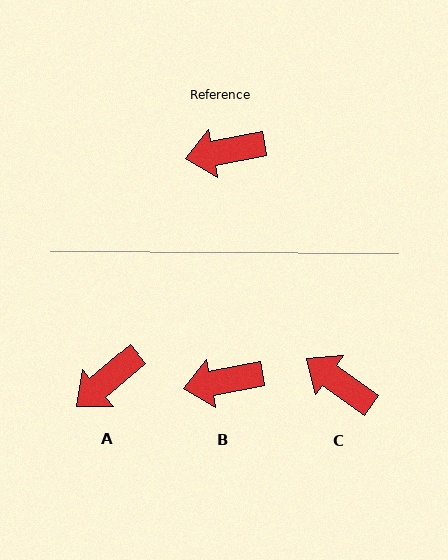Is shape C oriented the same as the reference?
No, it is off by about 46 degrees.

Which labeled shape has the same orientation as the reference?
B.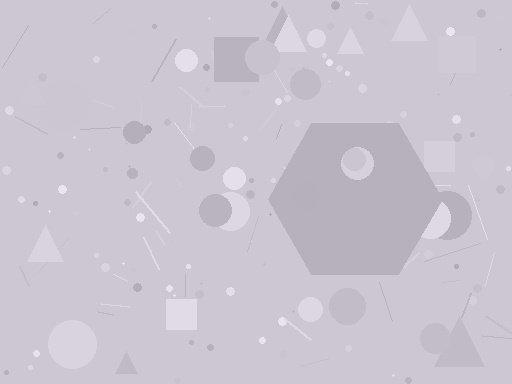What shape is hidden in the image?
A hexagon is hidden in the image.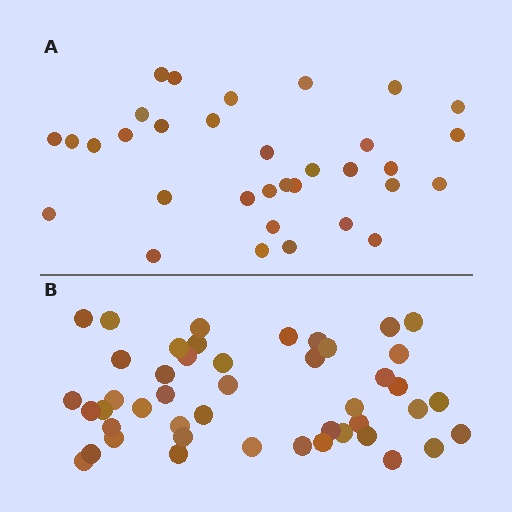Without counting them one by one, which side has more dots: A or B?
Region B (the bottom region) has more dots.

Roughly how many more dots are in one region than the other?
Region B has approximately 15 more dots than region A.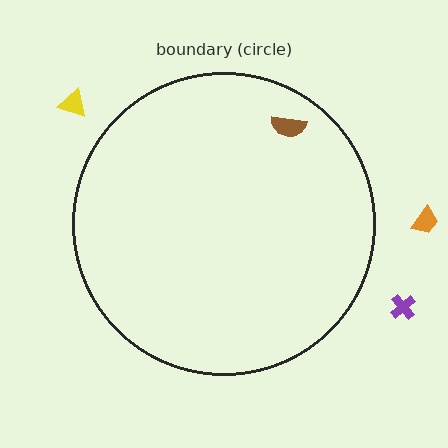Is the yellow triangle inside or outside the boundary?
Outside.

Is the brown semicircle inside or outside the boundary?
Inside.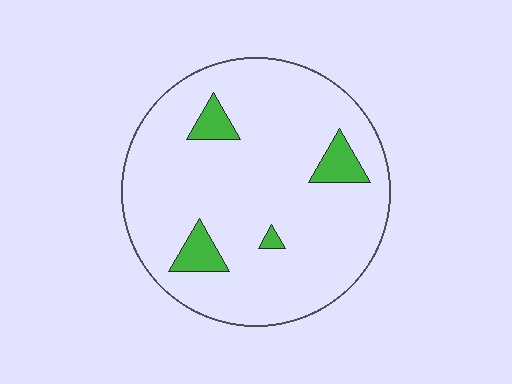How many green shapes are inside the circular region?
4.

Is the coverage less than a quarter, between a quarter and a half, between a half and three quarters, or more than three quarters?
Less than a quarter.